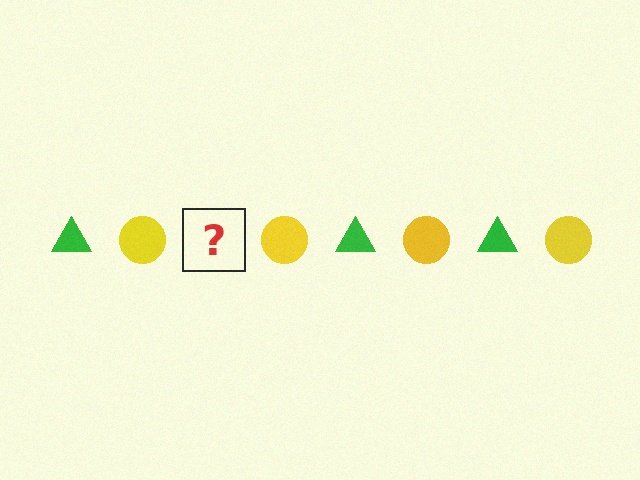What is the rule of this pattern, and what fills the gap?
The rule is that the pattern alternates between green triangle and yellow circle. The gap should be filled with a green triangle.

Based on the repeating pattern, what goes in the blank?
The blank should be a green triangle.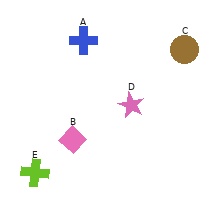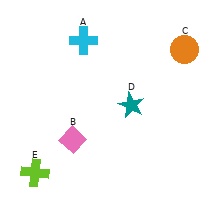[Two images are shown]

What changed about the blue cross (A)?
In Image 1, A is blue. In Image 2, it changed to cyan.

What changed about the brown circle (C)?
In Image 1, C is brown. In Image 2, it changed to orange.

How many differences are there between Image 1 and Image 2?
There are 3 differences between the two images.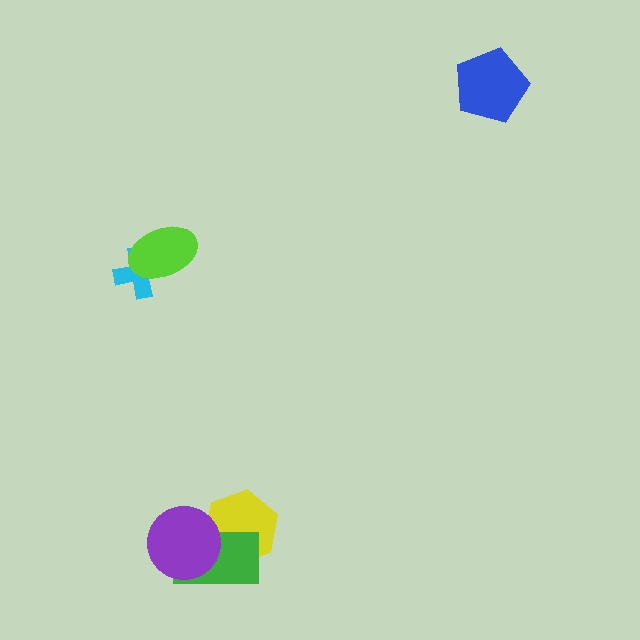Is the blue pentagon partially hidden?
No, no other shape covers it.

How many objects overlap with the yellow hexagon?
2 objects overlap with the yellow hexagon.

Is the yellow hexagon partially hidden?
Yes, it is partially covered by another shape.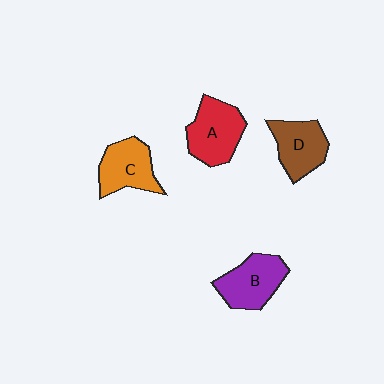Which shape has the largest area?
Shape A (red).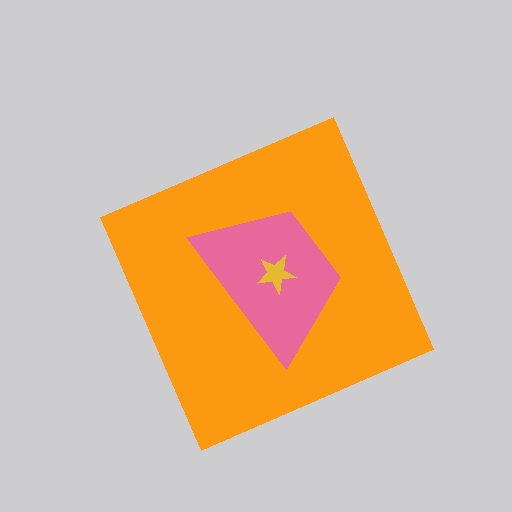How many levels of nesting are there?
3.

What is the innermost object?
The yellow star.